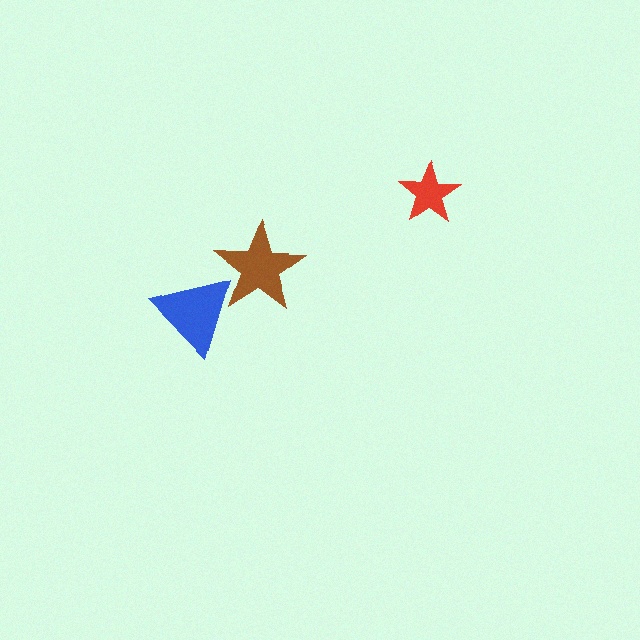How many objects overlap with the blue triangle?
1 object overlaps with the blue triangle.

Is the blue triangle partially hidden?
Yes, it is partially covered by another shape.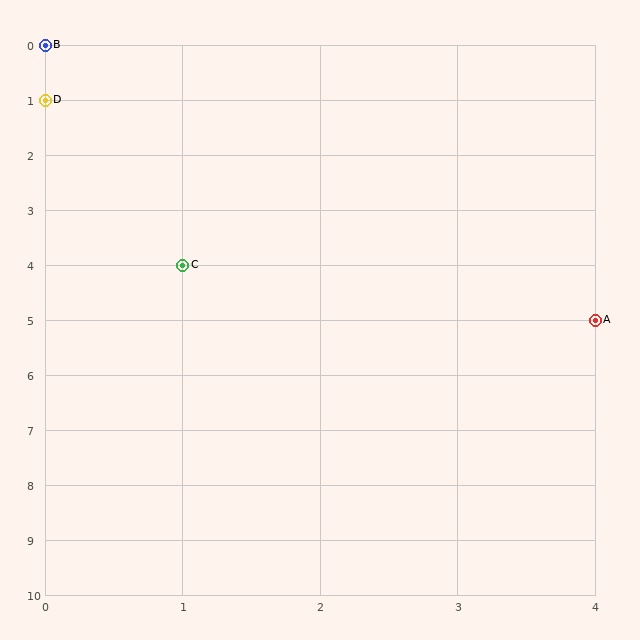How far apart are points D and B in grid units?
Points D and B are 1 row apart.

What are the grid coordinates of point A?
Point A is at grid coordinates (4, 5).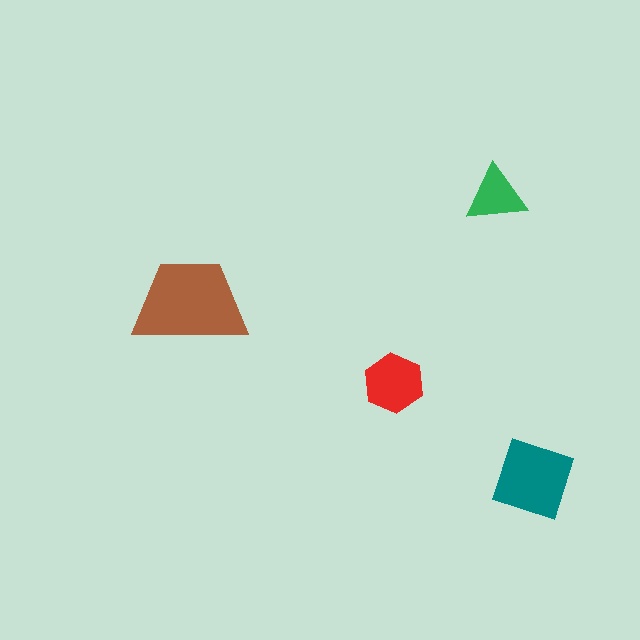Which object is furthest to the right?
The teal square is rightmost.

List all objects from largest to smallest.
The brown trapezoid, the teal square, the red hexagon, the green triangle.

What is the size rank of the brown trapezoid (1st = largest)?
1st.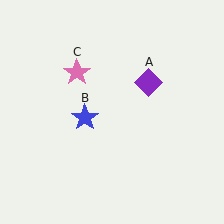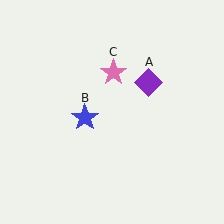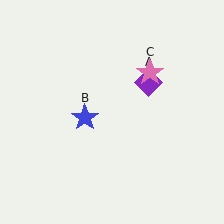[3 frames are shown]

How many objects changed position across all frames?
1 object changed position: pink star (object C).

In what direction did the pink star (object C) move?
The pink star (object C) moved right.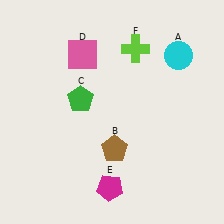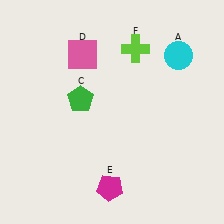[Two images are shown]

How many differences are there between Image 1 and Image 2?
There is 1 difference between the two images.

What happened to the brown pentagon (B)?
The brown pentagon (B) was removed in Image 2. It was in the bottom-right area of Image 1.